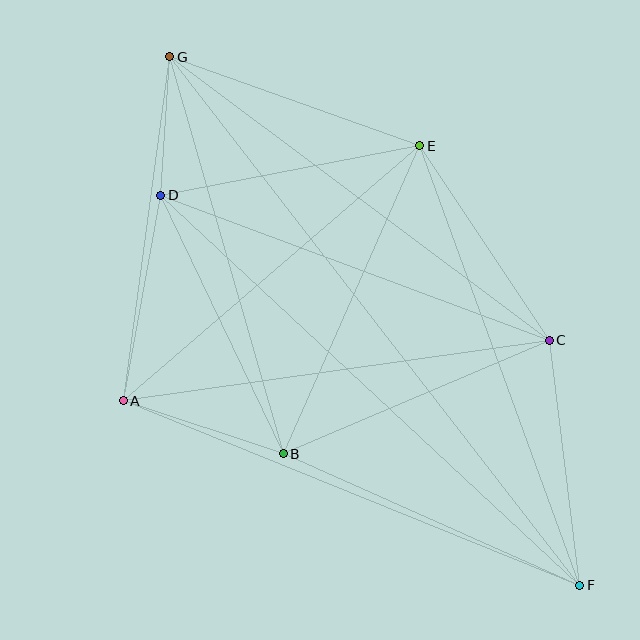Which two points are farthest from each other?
Points F and G are farthest from each other.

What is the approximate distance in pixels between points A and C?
The distance between A and C is approximately 430 pixels.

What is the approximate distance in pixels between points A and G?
The distance between A and G is approximately 347 pixels.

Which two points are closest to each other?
Points D and G are closest to each other.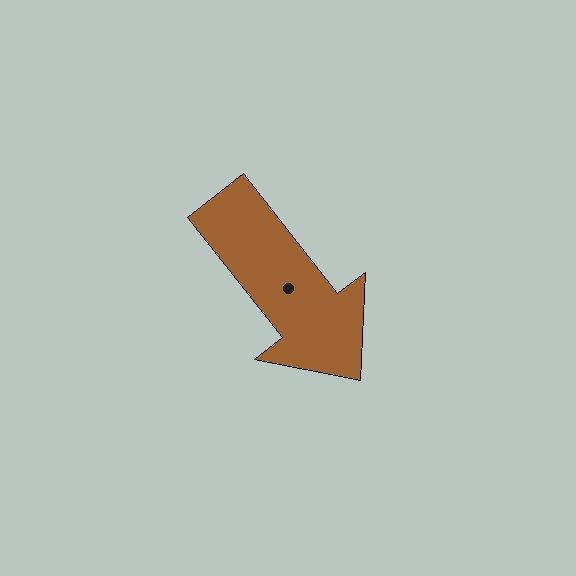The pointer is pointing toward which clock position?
Roughly 5 o'clock.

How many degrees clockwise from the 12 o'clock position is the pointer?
Approximately 142 degrees.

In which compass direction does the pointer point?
Southeast.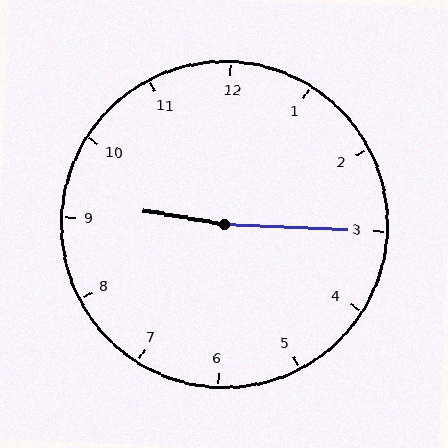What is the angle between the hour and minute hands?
Approximately 172 degrees.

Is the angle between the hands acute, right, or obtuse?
It is obtuse.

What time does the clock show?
9:15.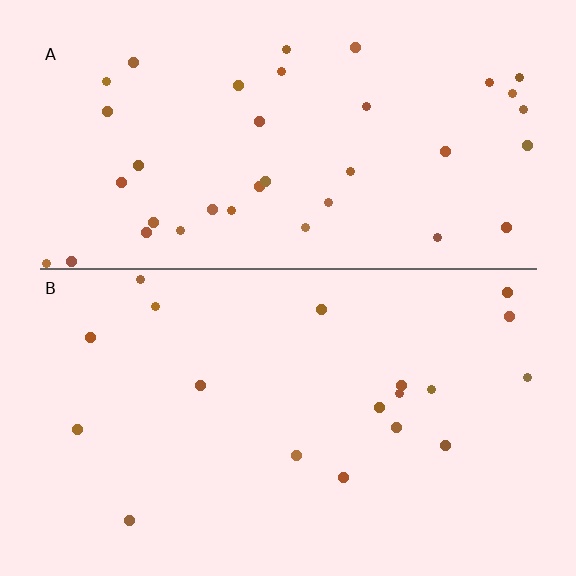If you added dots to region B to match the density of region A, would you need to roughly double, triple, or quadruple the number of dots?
Approximately double.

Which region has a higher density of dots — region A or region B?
A (the top).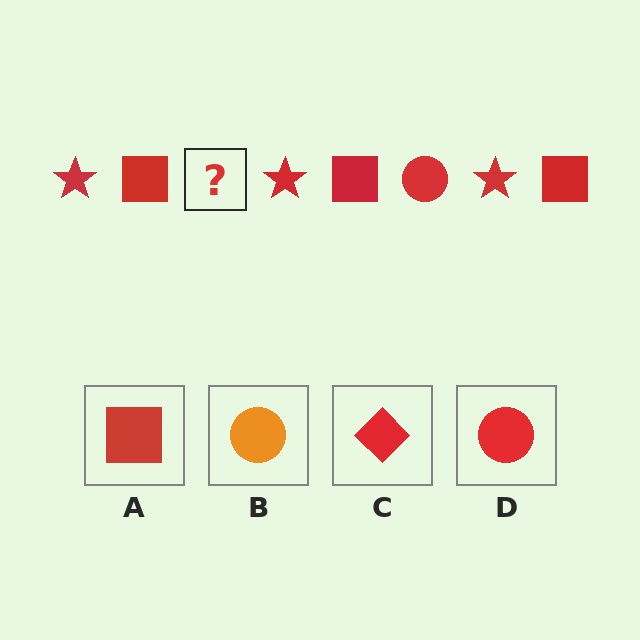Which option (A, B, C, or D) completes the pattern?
D.